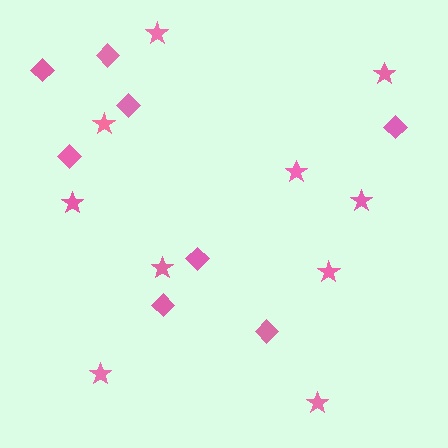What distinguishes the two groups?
There are 2 groups: one group of stars (10) and one group of diamonds (8).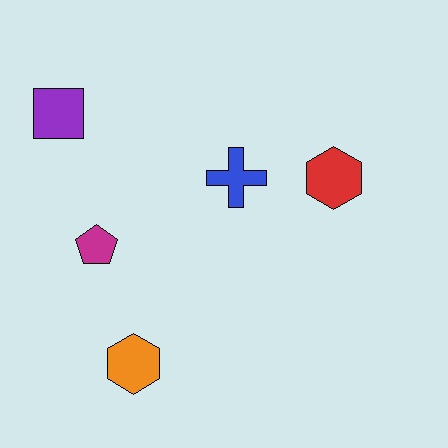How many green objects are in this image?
There are no green objects.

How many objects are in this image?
There are 5 objects.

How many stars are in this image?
There are no stars.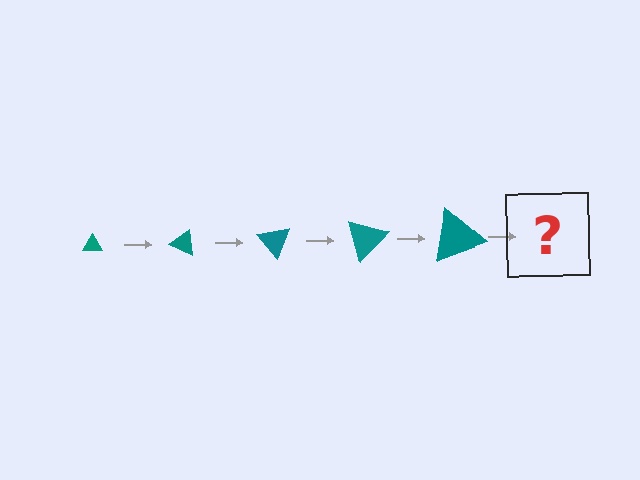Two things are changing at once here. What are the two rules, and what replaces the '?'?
The two rules are that the triangle grows larger each step and it rotates 25 degrees each step. The '?' should be a triangle, larger than the previous one and rotated 125 degrees from the start.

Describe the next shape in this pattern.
It should be a triangle, larger than the previous one and rotated 125 degrees from the start.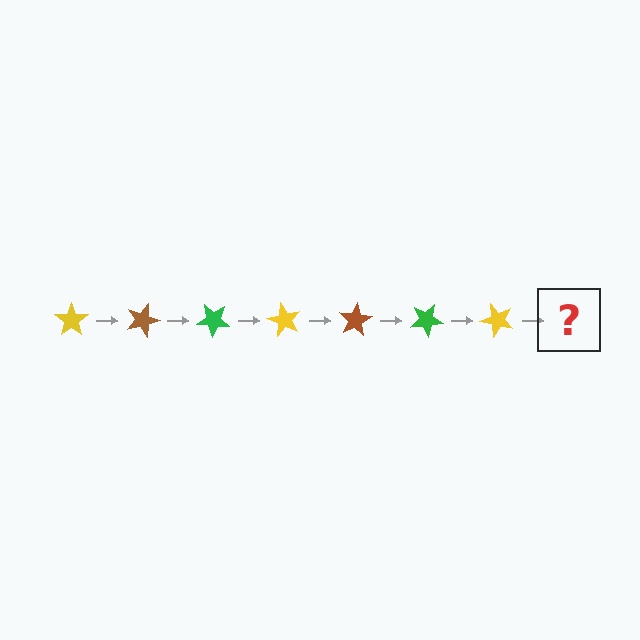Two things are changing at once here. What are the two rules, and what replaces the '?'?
The two rules are that it rotates 20 degrees each step and the color cycles through yellow, brown, and green. The '?' should be a brown star, rotated 140 degrees from the start.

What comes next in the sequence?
The next element should be a brown star, rotated 140 degrees from the start.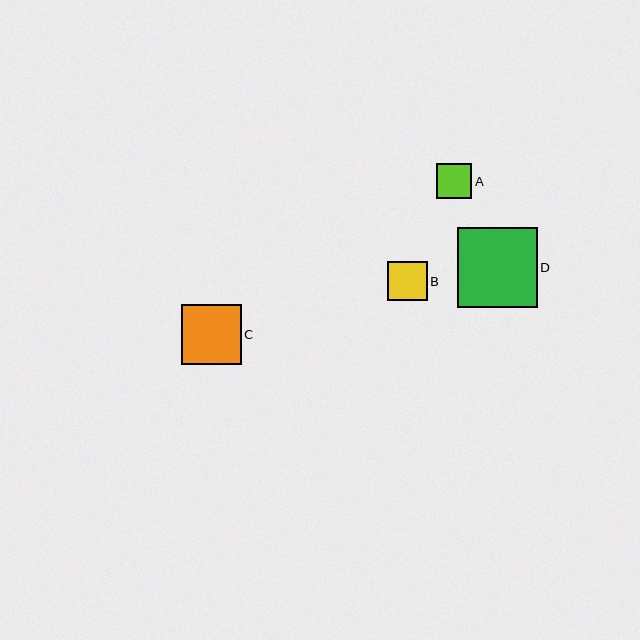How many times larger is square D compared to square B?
Square D is approximately 2.0 times the size of square B.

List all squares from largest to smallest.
From largest to smallest: D, C, B, A.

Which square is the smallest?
Square A is the smallest with a size of approximately 35 pixels.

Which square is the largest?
Square D is the largest with a size of approximately 80 pixels.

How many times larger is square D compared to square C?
Square D is approximately 1.3 times the size of square C.